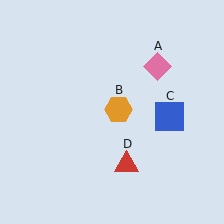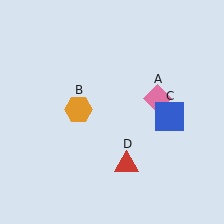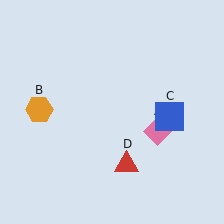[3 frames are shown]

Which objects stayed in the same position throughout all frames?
Blue square (object C) and red triangle (object D) remained stationary.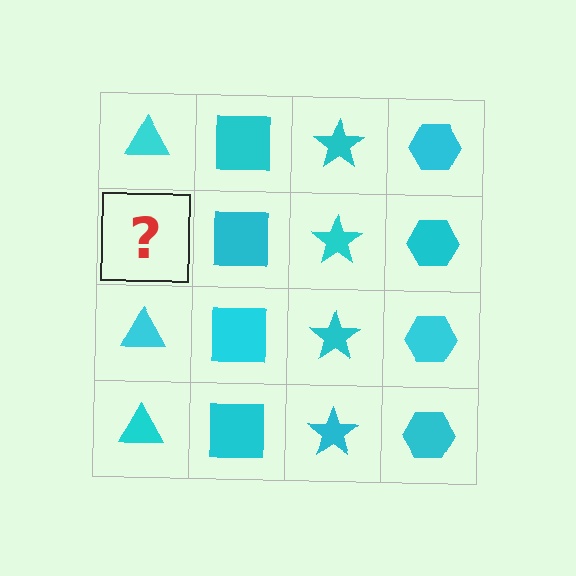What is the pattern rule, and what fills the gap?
The rule is that each column has a consistent shape. The gap should be filled with a cyan triangle.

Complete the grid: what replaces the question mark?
The question mark should be replaced with a cyan triangle.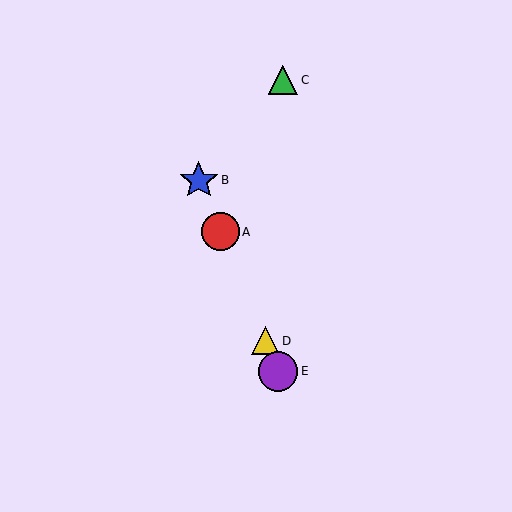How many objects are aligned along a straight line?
4 objects (A, B, D, E) are aligned along a straight line.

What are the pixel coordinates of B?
Object B is at (199, 180).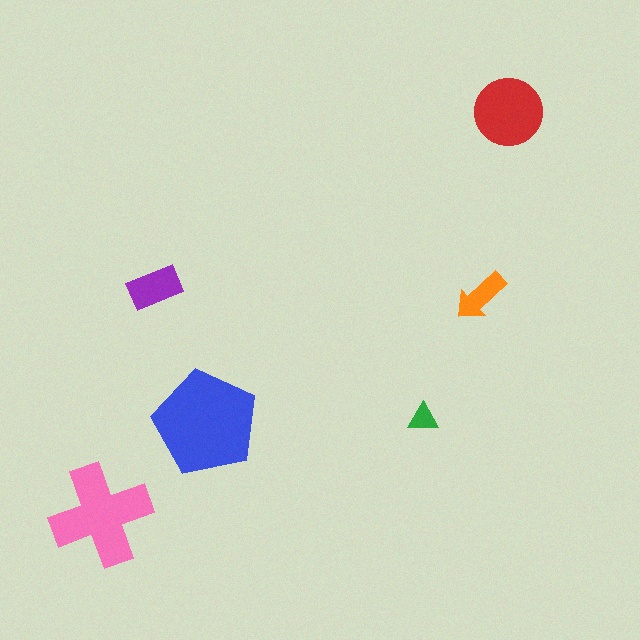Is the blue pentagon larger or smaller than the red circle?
Larger.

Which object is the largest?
The blue pentagon.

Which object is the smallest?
The green triangle.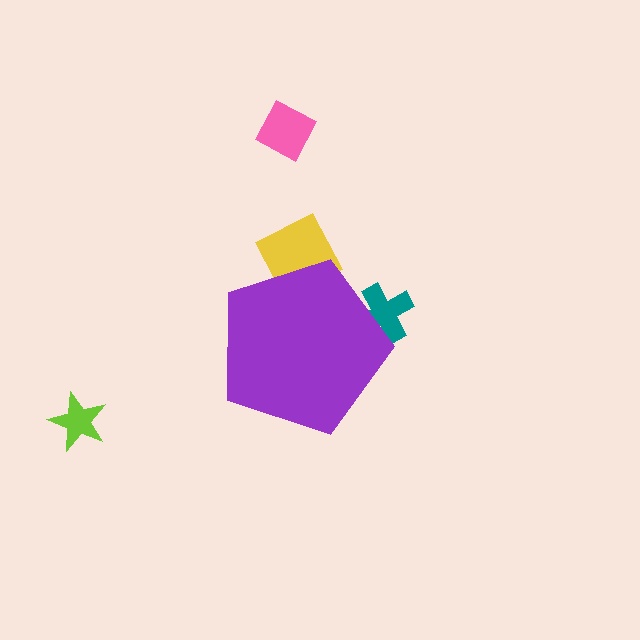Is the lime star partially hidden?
No, the lime star is fully visible.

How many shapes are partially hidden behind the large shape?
2 shapes are partially hidden.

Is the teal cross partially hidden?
Yes, the teal cross is partially hidden behind the purple pentagon.